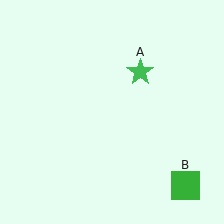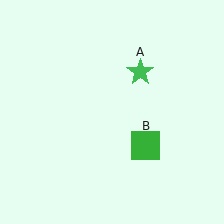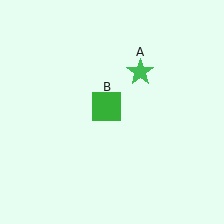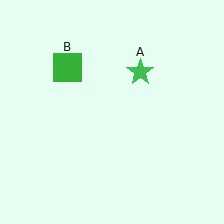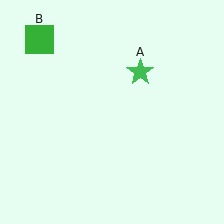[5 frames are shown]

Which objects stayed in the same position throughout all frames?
Green star (object A) remained stationary.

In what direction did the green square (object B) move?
The green square (object B) moved up and to the left.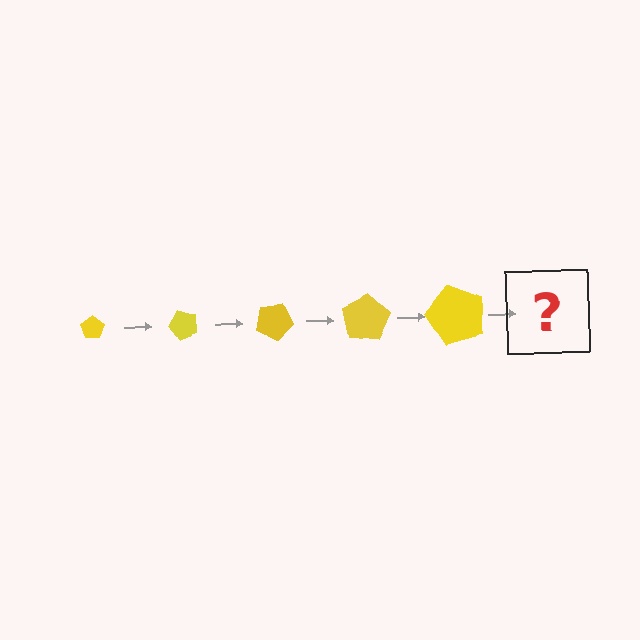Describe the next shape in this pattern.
It should be a pentagon, larger than the previous one and rotated 250 degrees from the start.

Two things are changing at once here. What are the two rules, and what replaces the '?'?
The two rules are that the pentagon grows larger each step and it rotates 50 degrees each step. The '?' should be a pentagon, larger than the previous one and rotated 250 degrees from the start.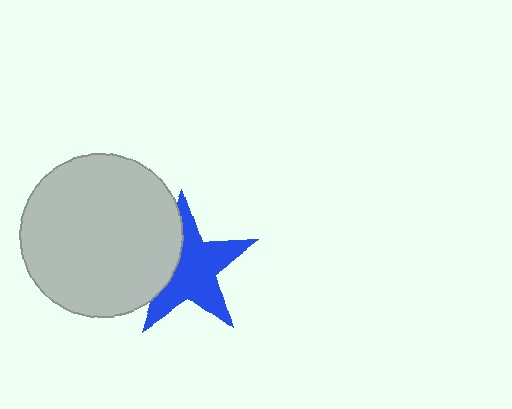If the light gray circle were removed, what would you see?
You would see the complete blue star.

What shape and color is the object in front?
The object in front is a light gray circle.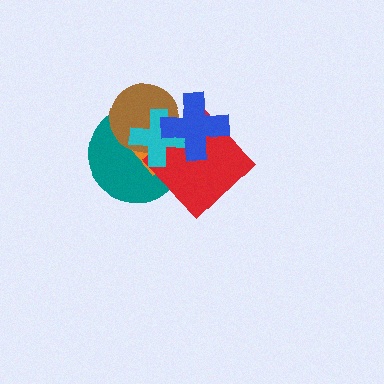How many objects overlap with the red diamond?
4 objects overlap with the red diamond.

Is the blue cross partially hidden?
No, no other shape covers it.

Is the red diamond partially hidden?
Yes, it is partially covered by another shape.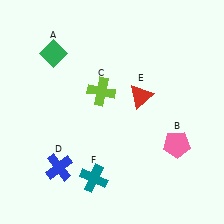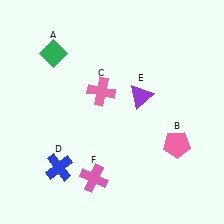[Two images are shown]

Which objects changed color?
C changed from lime to pink. E changed from red to purple. F changed from teal to pink.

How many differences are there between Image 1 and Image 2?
There are 3 differences between the two images.